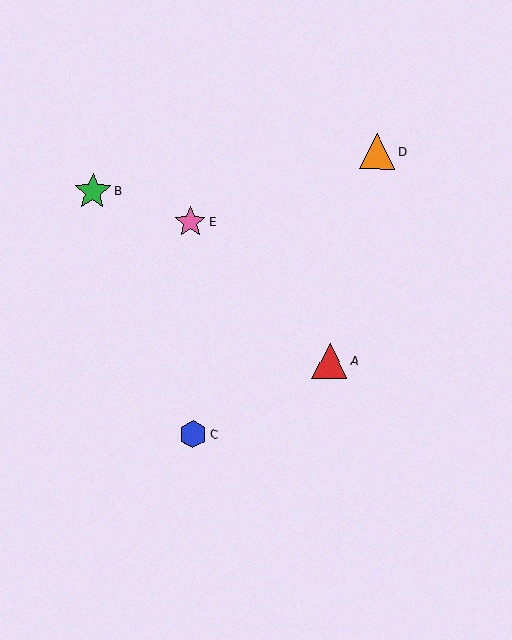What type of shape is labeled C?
Shape C is a blue hexagon.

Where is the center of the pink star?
The center of the pink star is at (191, 222).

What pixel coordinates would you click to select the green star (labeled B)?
Click at (93, 191) to select the green star B.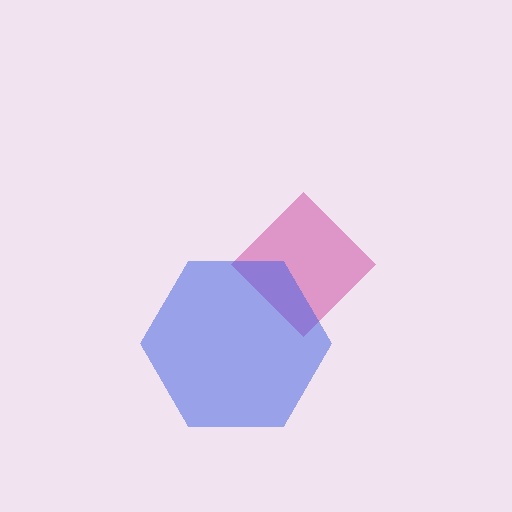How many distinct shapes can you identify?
There are 2 distinct shapes: a magenta diamond, a blue hexagon.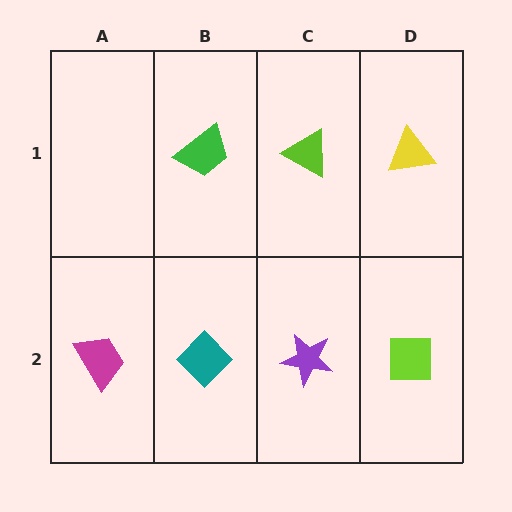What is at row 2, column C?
A purple star.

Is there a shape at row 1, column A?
No, that cell is empty.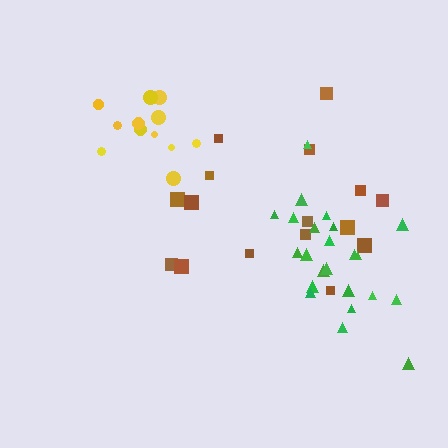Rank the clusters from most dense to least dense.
yellow, green, brown.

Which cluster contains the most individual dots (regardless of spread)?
Green (23).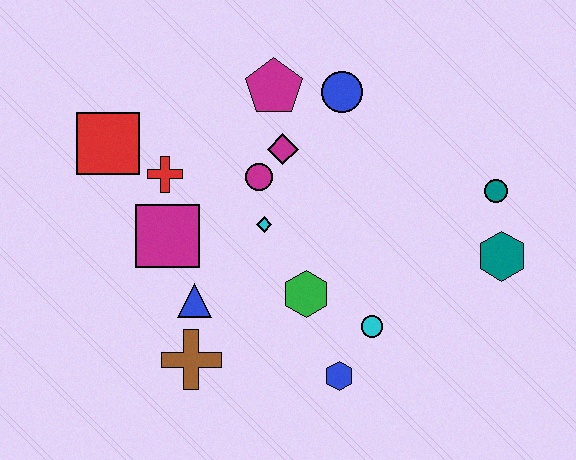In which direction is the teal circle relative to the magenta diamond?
The teal circle is to the right of the magenta diamond.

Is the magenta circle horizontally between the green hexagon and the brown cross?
Yes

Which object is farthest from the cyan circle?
The red square is farthest from the cyan circle.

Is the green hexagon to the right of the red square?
Yes